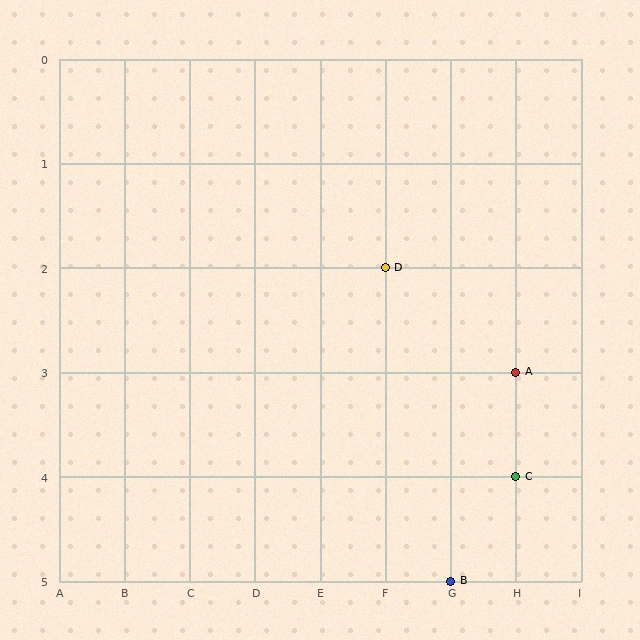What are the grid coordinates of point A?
Point A is at grid coordinates (H, 3).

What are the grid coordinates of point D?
Point D is at grid coordinates (F, 2).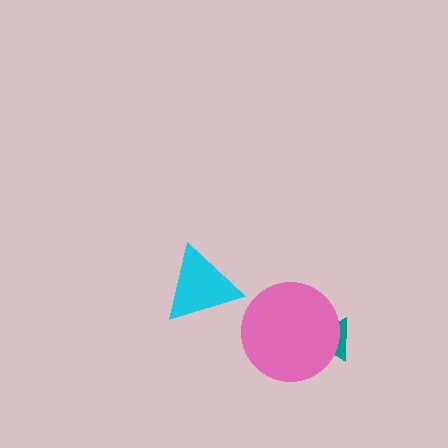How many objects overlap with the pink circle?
1 object overlaps with the pink circle.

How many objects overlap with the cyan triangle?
0 objects overlap with the cyan triangle.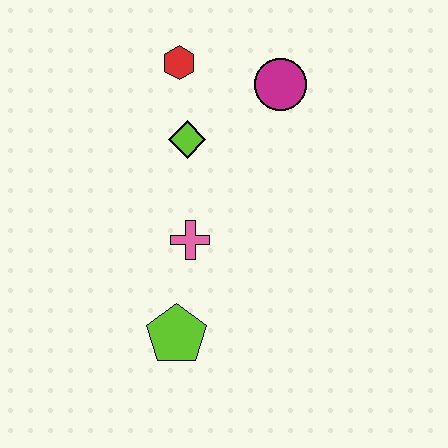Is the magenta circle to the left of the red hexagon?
No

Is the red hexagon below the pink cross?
No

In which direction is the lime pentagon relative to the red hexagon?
The lime pentagon is below the red hexagon.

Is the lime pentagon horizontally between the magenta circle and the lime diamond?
No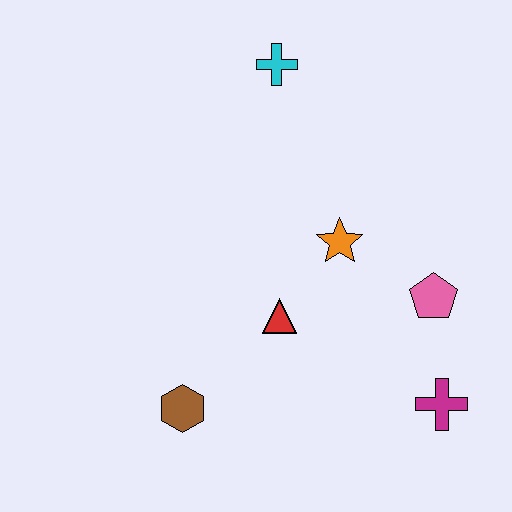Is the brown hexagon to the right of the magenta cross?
No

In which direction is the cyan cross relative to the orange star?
The cyan cross is above the orange star.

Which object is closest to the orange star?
The red triangle is closest to the orange star.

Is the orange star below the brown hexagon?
No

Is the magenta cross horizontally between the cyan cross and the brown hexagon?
No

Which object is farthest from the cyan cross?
The magenta cross is farthest from the cyan cross.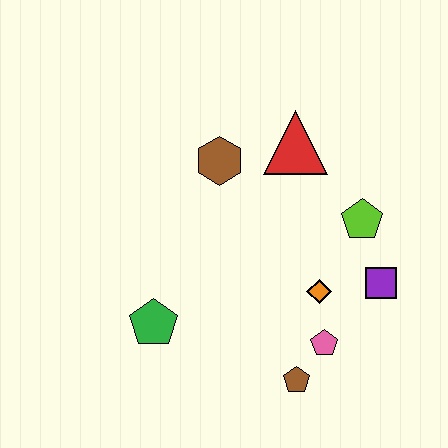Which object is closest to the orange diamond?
The pink pentagon is closest to the orange diamond.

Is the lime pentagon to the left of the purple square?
Yes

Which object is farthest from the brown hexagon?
The brown pentagon is farthest from the brown hexagon.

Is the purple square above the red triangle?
No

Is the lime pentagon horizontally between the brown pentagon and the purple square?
Yes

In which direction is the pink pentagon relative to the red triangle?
The pink pentagon is below the red triangle.